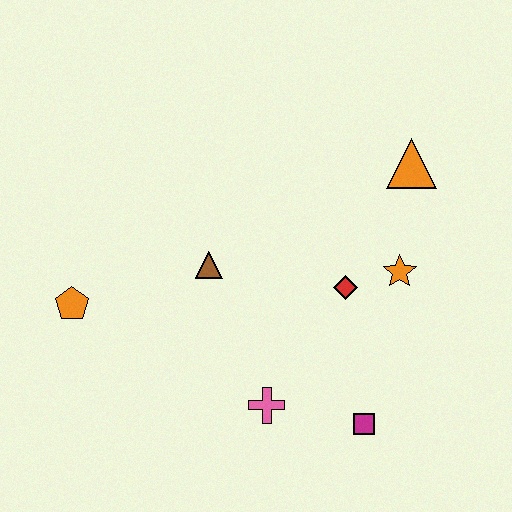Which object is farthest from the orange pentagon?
The orange triangle is farthest from the orange pentagon.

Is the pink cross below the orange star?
Yes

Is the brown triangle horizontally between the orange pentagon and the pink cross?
Yes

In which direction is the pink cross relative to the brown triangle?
The pink cross is below the brown triangle.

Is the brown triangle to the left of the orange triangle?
Yes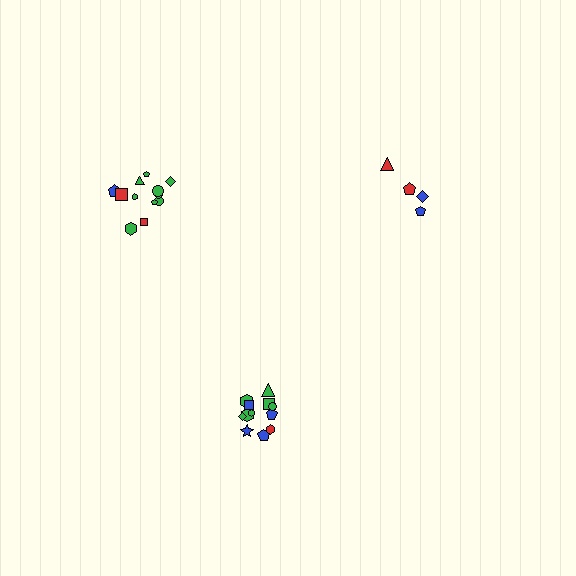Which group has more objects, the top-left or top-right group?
The top-left group.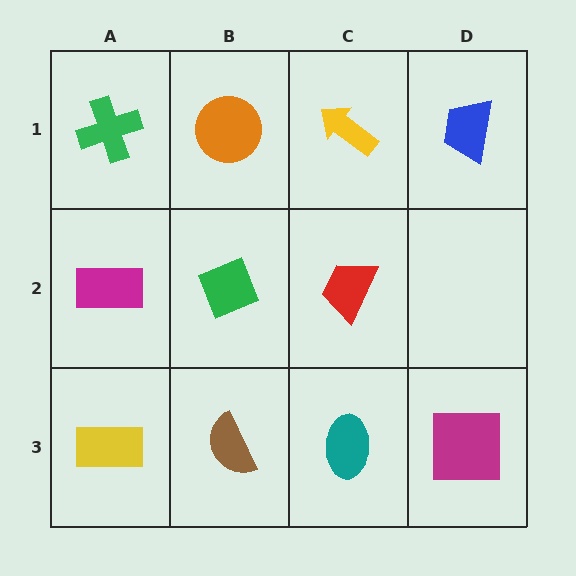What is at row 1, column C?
A yellow arrow.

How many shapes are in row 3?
4 shapes.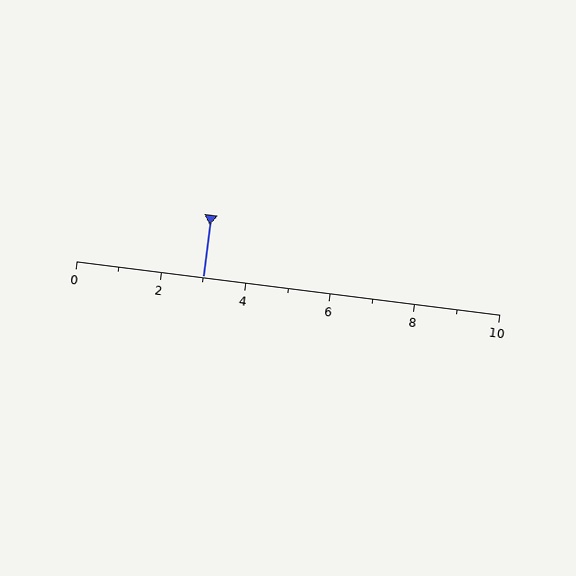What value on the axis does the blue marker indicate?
The marker indicates approximately 3.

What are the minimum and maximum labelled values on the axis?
The axis runs from 0 to 10.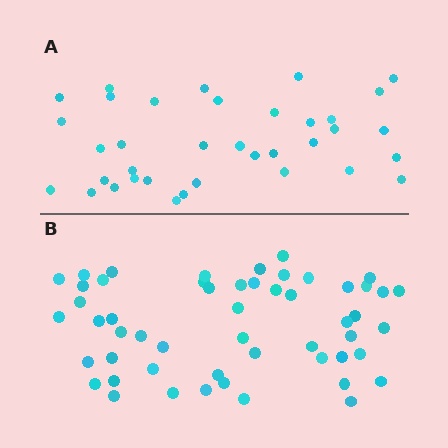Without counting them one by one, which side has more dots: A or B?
Region B (the bottom region) has more dots.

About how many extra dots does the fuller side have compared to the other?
Region B has approximately 15 more dots than region A.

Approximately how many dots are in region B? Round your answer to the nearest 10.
About 50 dots. (The exact count is 53, which rounds to 50.)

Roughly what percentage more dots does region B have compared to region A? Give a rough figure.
About 45% more.